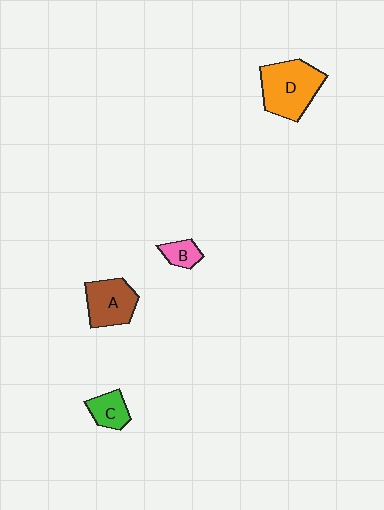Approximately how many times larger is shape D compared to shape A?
Approximately 1.4 times.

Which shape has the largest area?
Shape D (orange).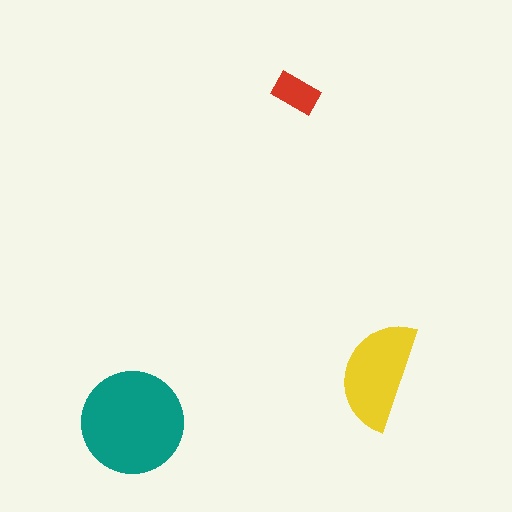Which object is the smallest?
The red rectangle.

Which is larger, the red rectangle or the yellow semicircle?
The yellow semicircle.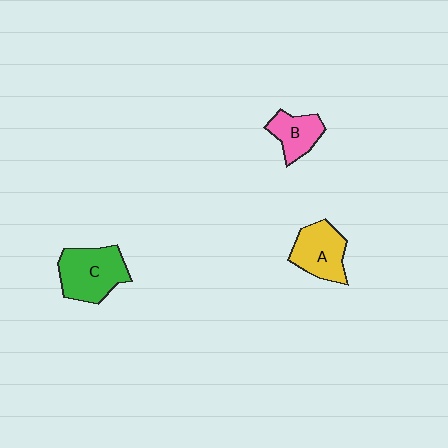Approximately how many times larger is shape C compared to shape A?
Approximately 1.2 times.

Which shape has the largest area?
Shape C (green).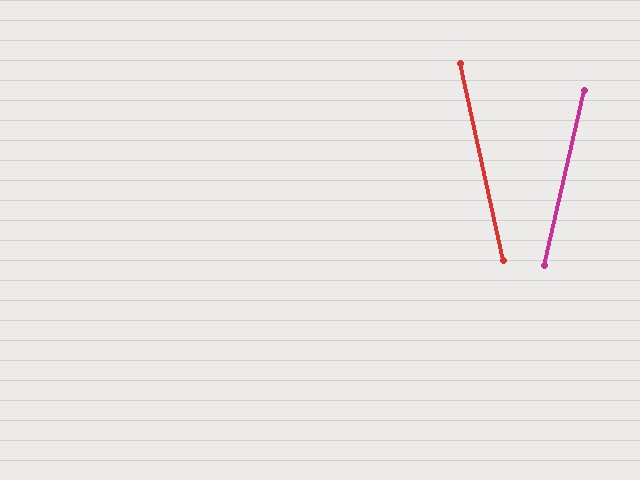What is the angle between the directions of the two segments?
Approximately 25 degrees.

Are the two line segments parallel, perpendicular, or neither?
Neither parallel nor perpendicular — they differ by about 25°.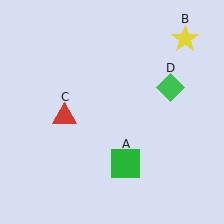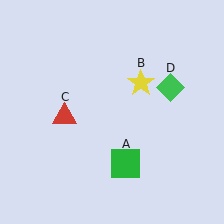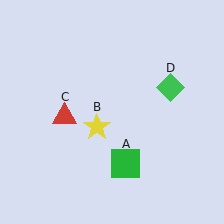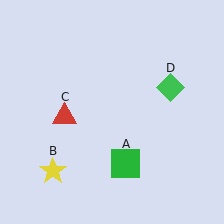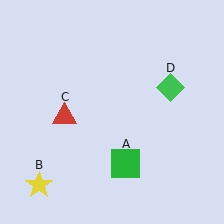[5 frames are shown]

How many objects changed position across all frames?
1 object changed position: yellow star (object B).